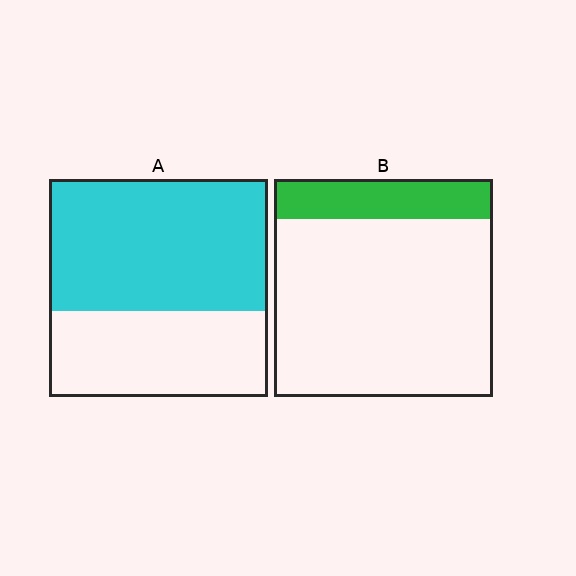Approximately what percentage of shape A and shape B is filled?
A is approximately 60% and B is approximately 20%.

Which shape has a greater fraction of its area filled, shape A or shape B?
Shape A.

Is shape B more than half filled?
No.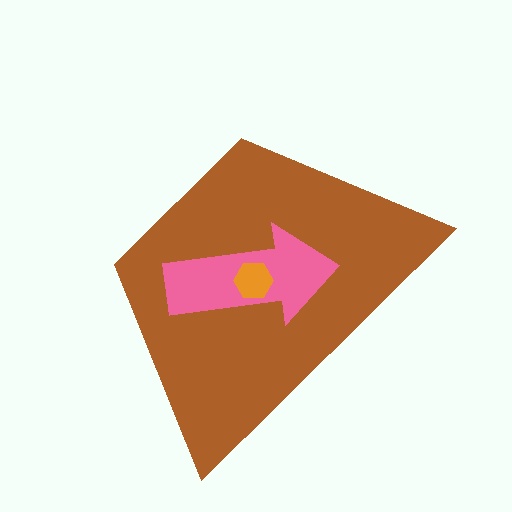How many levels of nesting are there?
3.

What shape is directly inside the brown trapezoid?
The pink arrow.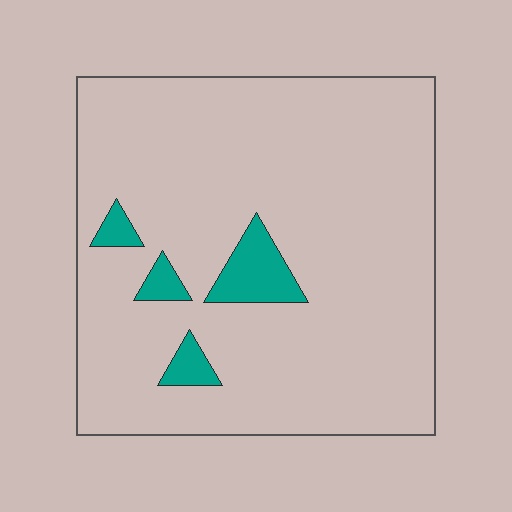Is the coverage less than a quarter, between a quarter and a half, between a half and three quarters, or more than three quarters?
Less than a quarter.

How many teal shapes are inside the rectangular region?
4.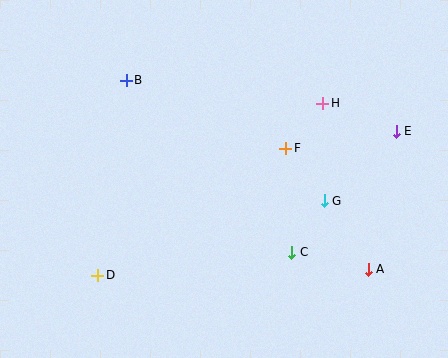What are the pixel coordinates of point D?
Point D is at (98, 275).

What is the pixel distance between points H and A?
The distance between H and A is 172 pixels.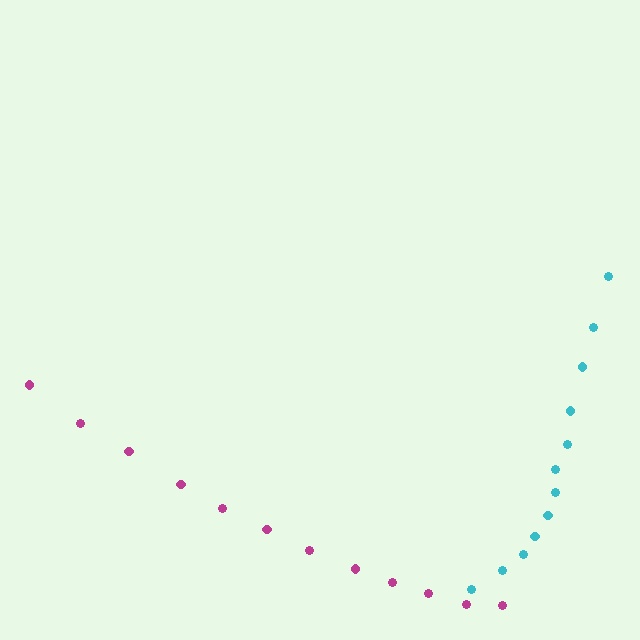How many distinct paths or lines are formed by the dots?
There are 2 distinct paths.